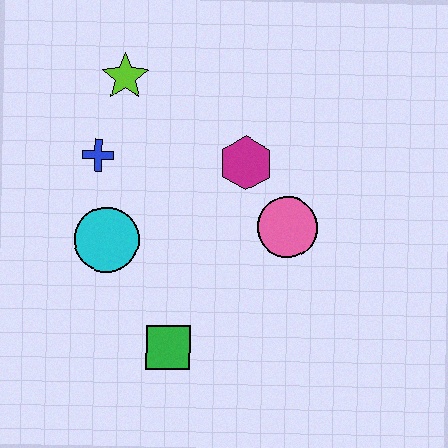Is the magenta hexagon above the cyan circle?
Yes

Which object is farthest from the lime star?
The green square is farthest from the lime star.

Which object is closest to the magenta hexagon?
The pink circle is closest to the magenta hexagon.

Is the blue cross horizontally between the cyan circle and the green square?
No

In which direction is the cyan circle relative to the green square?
The cyan circle is above the green square.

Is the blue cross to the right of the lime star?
No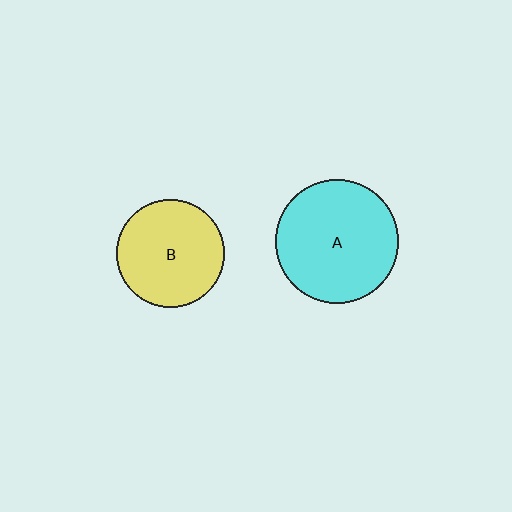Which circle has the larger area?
Circle A (cyan).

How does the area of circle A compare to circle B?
Approximately 1.3 times.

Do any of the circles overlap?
No, none of the circles overlap.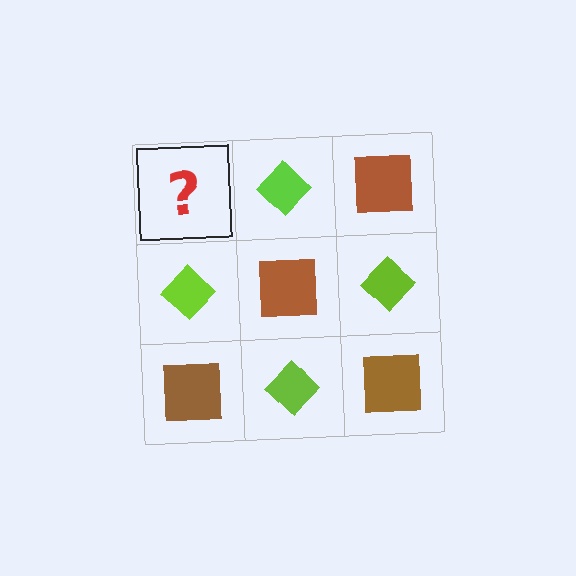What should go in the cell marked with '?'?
The missing cell should contain a brown square.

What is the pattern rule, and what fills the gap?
The rule is that it alternates brown square and lime diamond in a checkerboard pattern. The gap should be filled with a brown square.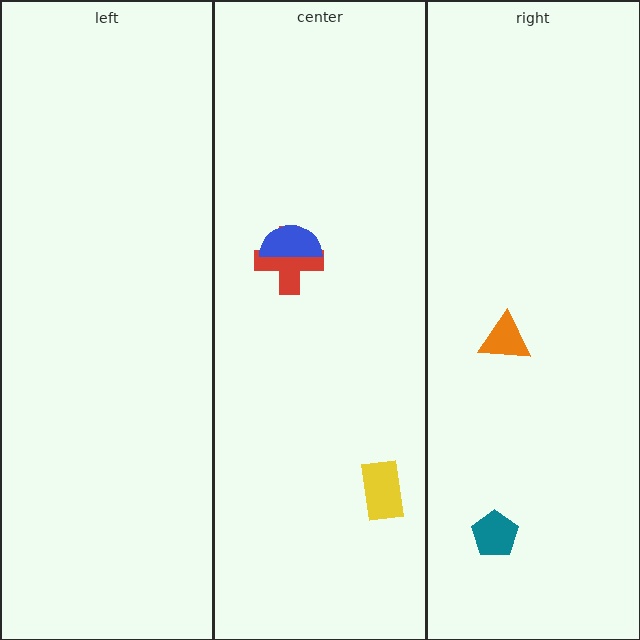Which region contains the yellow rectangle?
The center region.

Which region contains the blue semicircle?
The center region.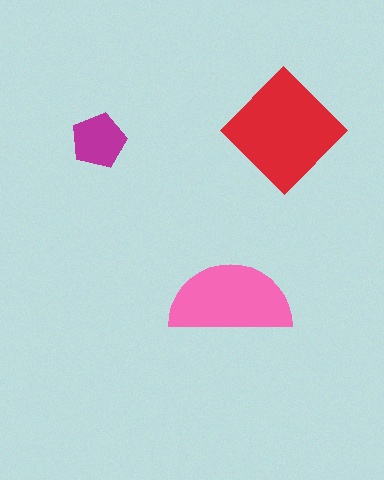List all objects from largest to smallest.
The red diamond, the pink semicircle, the magenta pentagon.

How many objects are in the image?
There are 3 objects in the image.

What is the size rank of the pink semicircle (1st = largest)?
2nd.